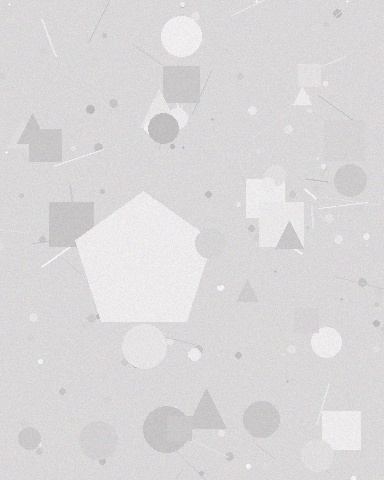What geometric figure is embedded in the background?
A pentagon is embedded in the background.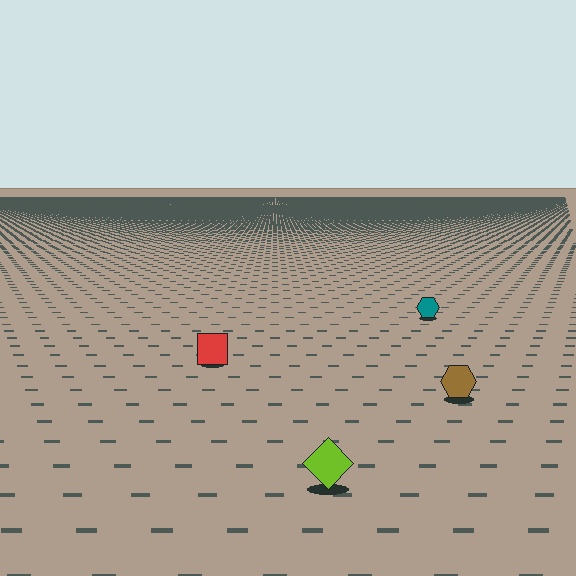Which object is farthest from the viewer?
The teal hexagon is farthest from the viewer. It appears smaller and the ground texture around it is denser.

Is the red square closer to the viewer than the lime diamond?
No. The lime diamond is closer — you can tell from the texture gradient: the ground texture is coarser near it.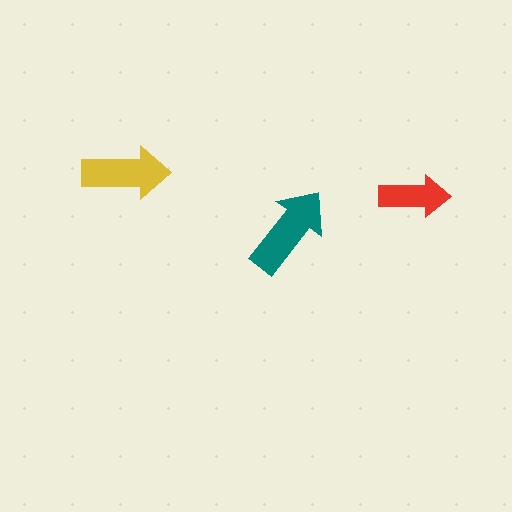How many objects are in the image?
There are 3 objects in the image.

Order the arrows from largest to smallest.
the teal one, the yellow one, the red one.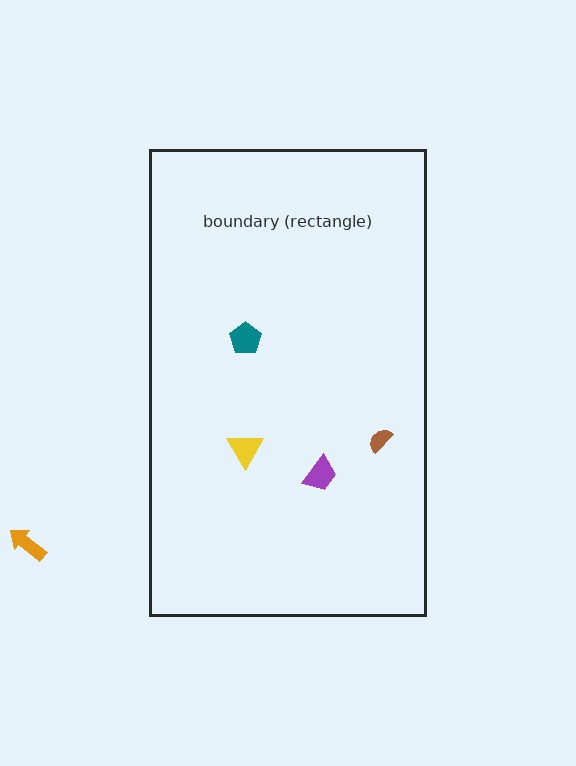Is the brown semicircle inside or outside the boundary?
Inside.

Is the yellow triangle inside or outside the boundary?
Inside.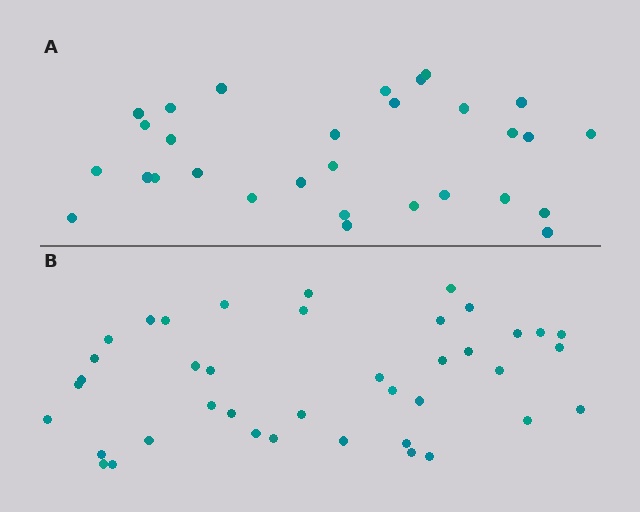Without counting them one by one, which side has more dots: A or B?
Region B (the bottom region) has more dots.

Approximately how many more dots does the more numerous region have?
Region B has roughly 10 or so more dots than region A.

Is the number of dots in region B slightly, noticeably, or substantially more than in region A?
Region B has noticeably more, but not dramatically so. The ratio is roughly 1.3 to 1.